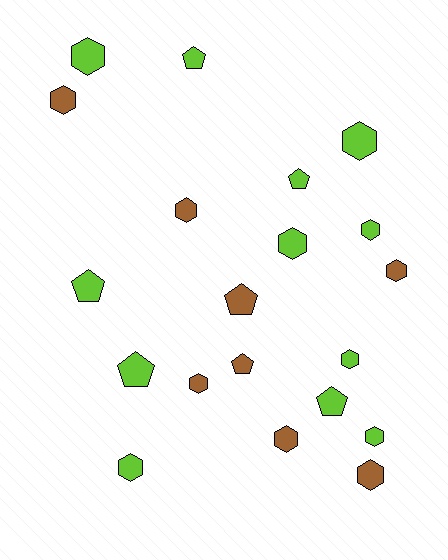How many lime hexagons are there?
There are 7 lime hexagons.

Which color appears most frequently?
Lime, with 12 objects.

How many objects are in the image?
There are 20 objects.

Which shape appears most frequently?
Hexagon, with 13 objects.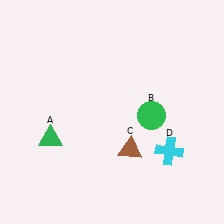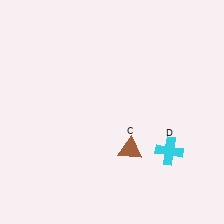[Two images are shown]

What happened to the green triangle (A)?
The green triangle (A) was removed in Image 2. It was in the bottom-left area of Image 1.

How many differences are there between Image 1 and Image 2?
There are 2 differences between the two images.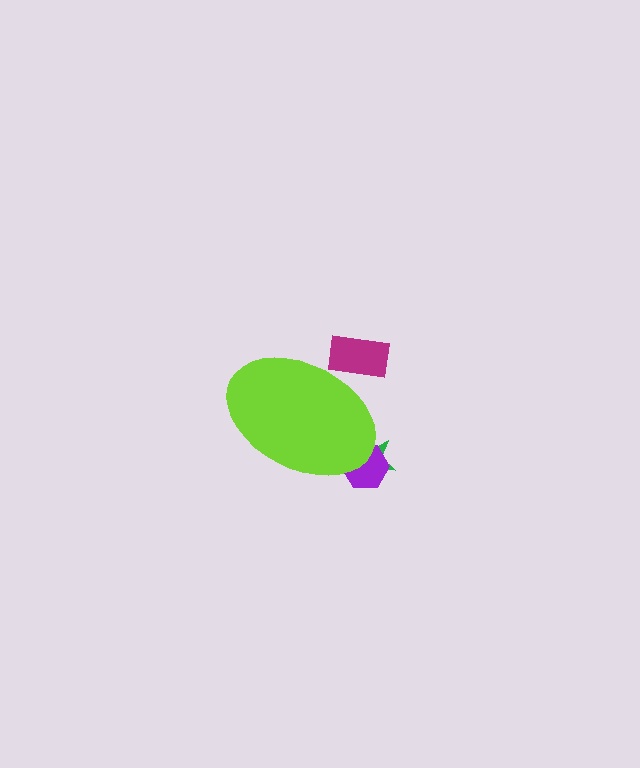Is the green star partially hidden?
Yes, the green star is partially hidden behind the lime ellipse.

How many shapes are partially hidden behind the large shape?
3 shapes are partially hidden.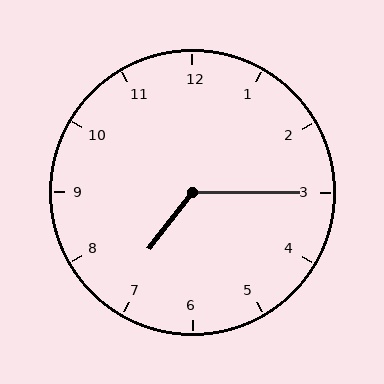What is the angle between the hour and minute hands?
Approximately 128 degrees.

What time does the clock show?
7:15.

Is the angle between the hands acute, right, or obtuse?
It is obtuse.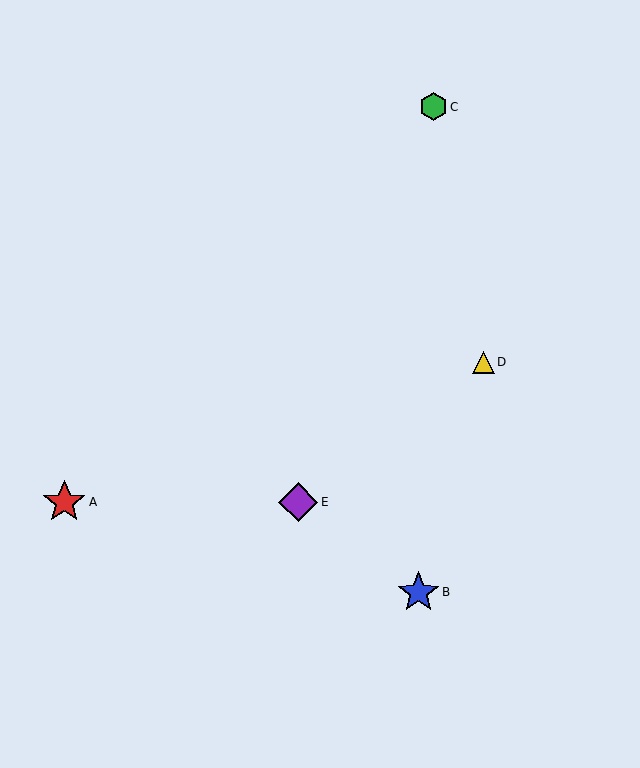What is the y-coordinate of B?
Object B is at y≈592.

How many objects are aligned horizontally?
2 objects (A, E) are aligned horizontally.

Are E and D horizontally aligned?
No, E is at y≈502 and D is at y≈362.